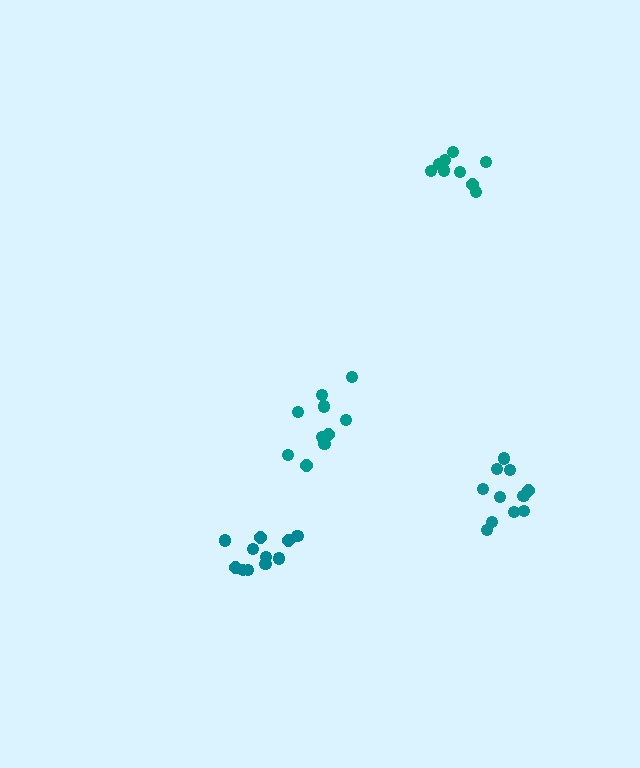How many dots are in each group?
Group 1: 11 dots, Group 2: 9 dots, Group 3: 10 dots, Group 4: 11 dots (41 total).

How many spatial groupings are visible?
There are 4 spatial groupings.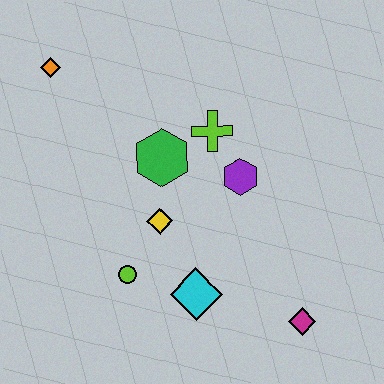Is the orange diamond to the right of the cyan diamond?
No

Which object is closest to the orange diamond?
The green hexagon is closest to the orange diamond.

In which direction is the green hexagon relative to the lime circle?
The green hexagon is above the lime circle.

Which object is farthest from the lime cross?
The magenta diamond is farthest from the lime cross.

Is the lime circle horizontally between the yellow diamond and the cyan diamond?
No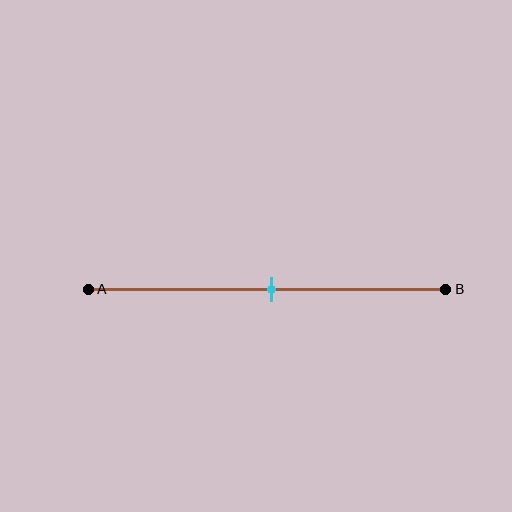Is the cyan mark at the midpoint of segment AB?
Yes, the mark is approximately at the midpoint.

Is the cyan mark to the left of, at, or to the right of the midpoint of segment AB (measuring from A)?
The cyan mark is approximately at the midpoint of segment AB.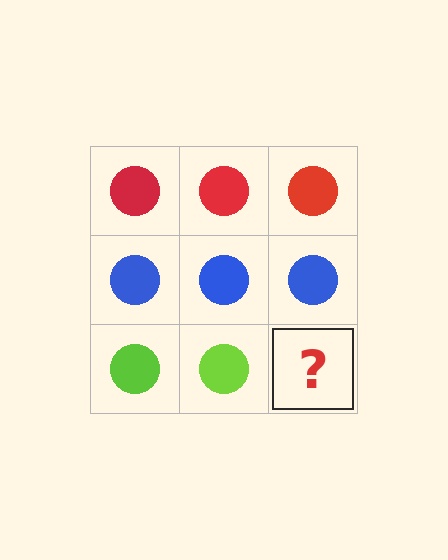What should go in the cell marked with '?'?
The missing cell should contain a lime circle.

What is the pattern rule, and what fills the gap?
The rule is that each row has a consistent color. The gap should be filled with a lime circle.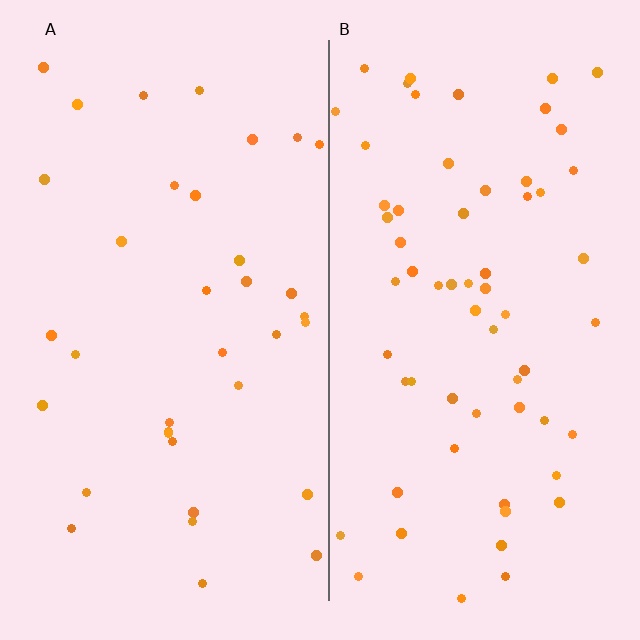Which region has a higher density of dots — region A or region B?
B (the right).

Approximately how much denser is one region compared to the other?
Approximately 1.8× — region B over region A.